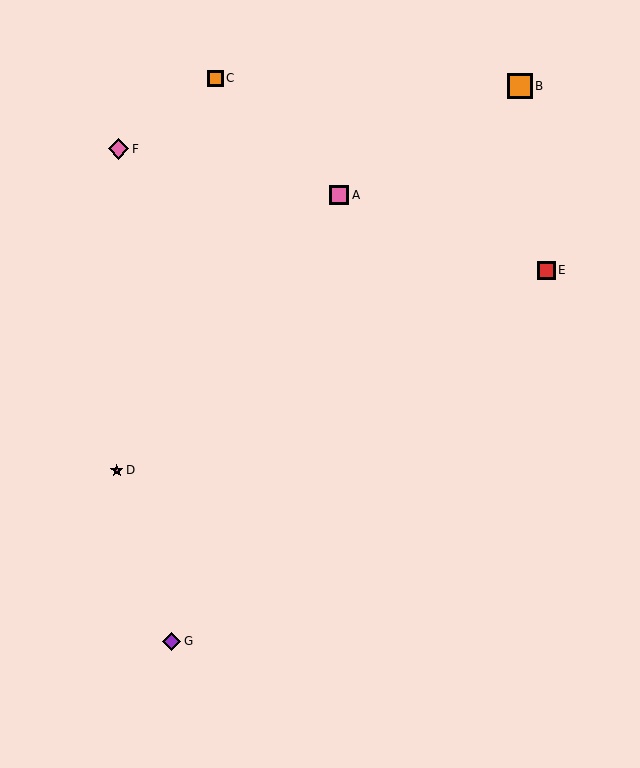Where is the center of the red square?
The center of the red square is at (546, 270).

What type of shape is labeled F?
Shape F is a pink diamond.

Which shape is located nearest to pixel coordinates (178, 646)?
The purple diamond (labeled G) at (172, 641) is nearest to that location.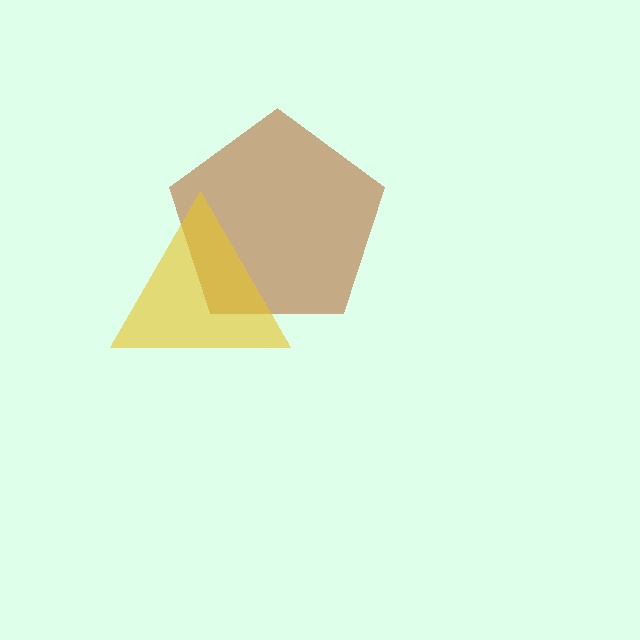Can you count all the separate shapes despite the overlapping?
Yes, there are 2 separate shapes.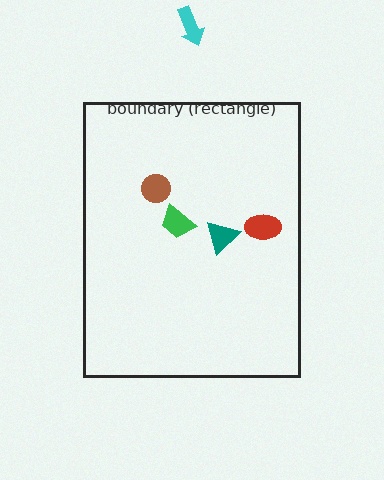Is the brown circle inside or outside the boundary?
Inside.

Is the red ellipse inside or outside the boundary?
Inside.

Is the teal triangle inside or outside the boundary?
Inside.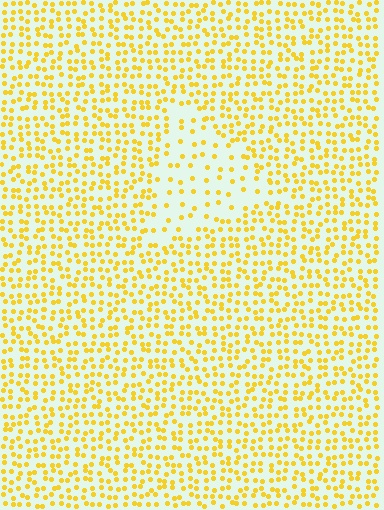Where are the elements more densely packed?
The elements are more densely packed outside the triangle boundary.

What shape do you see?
I see a triangle.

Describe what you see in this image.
The image contains small yellow elements arranged at two different densities. A triangle-shaped region is visible where the elements are less densely packed than the surrounding area.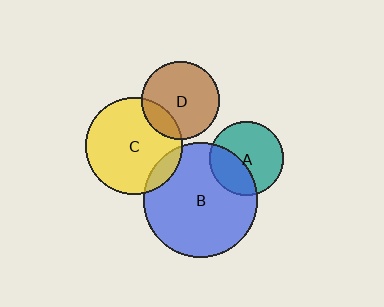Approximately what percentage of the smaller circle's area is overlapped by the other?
Approximately 20%.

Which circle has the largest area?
Circle B (blue).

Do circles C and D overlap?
Yes.